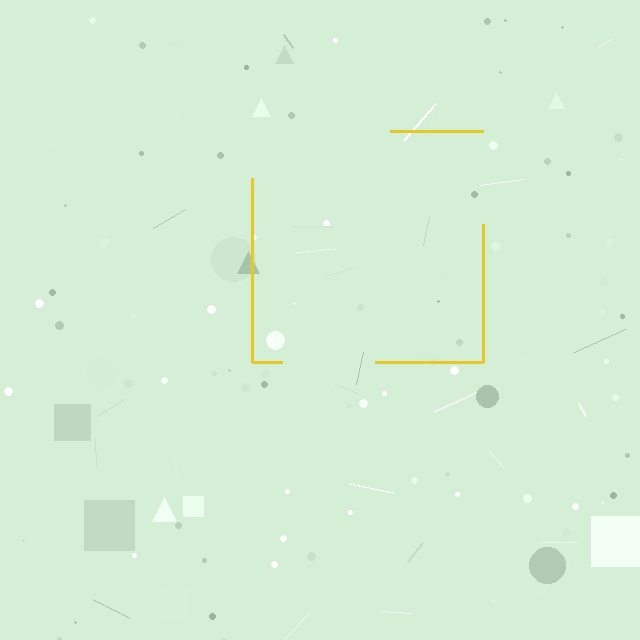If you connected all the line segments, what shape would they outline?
They would outline a square.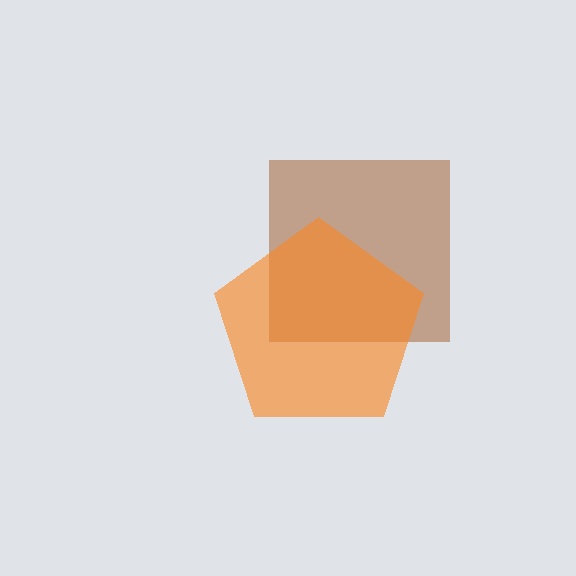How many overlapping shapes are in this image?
There are 2 overlapping shapes in the image.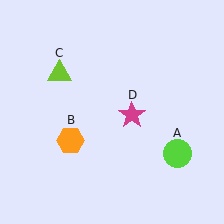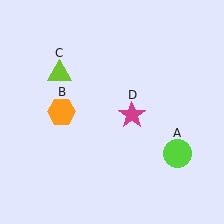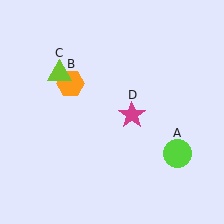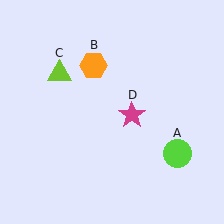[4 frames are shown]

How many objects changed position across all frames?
1 object changed position: orange hexagon (object B).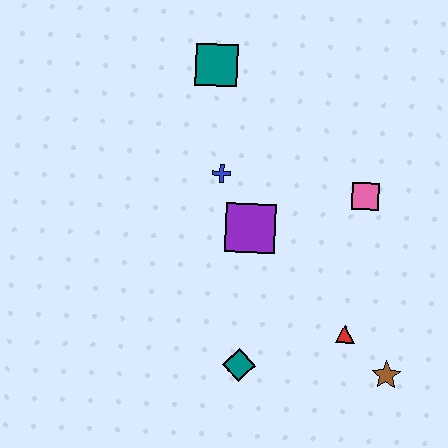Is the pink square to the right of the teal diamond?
Yes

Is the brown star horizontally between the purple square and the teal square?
No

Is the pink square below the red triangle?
No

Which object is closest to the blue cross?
The purple square is closest to the blue cross.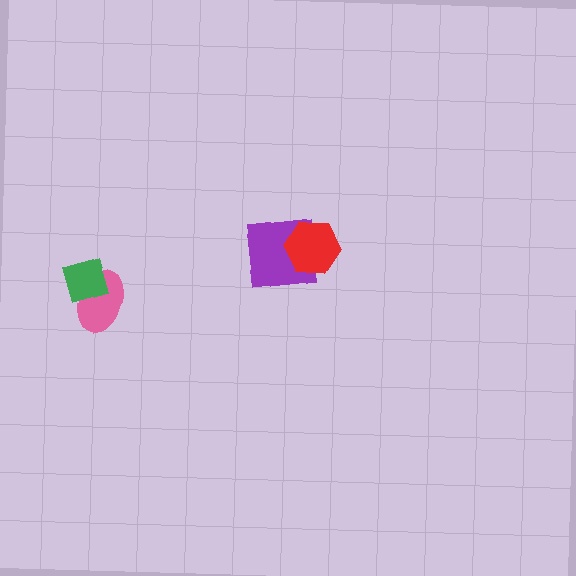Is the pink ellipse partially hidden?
Yes, it is partially covered by another shape.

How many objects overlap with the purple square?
1 object overlaps with the purple square.